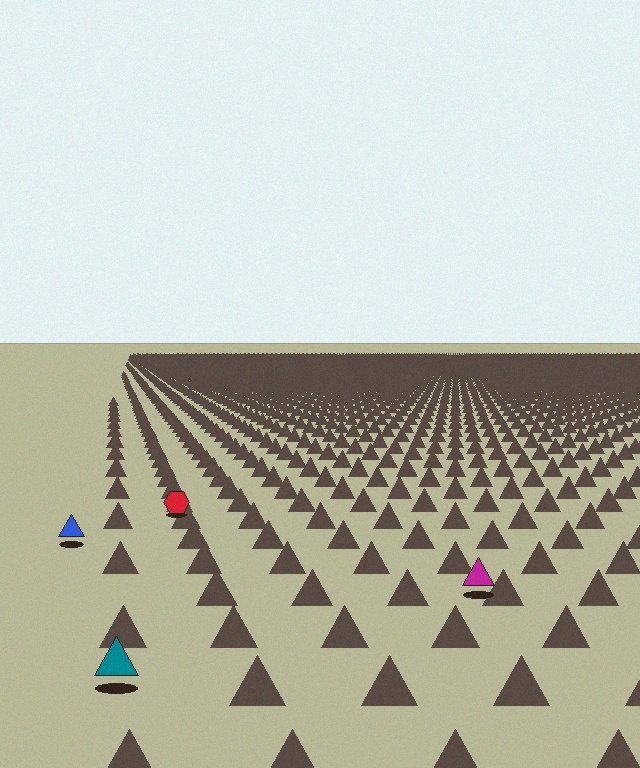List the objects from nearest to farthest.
From nearest to farthest: the teal triangle, the magenta triangle, the blue triangle, the red hexagon.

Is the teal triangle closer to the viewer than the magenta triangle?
Yes. The teal triangle is closer — you can tell from the texture gradient: the ground texture is coarser near it.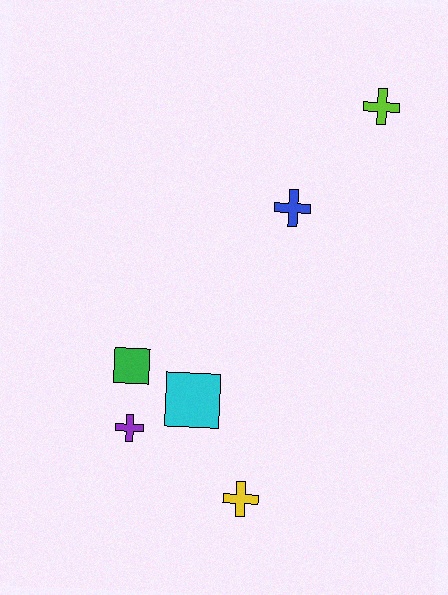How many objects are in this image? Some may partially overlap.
There are 6 objects.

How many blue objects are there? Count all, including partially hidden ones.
There is 1 blue object.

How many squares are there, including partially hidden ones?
There are 2 squares.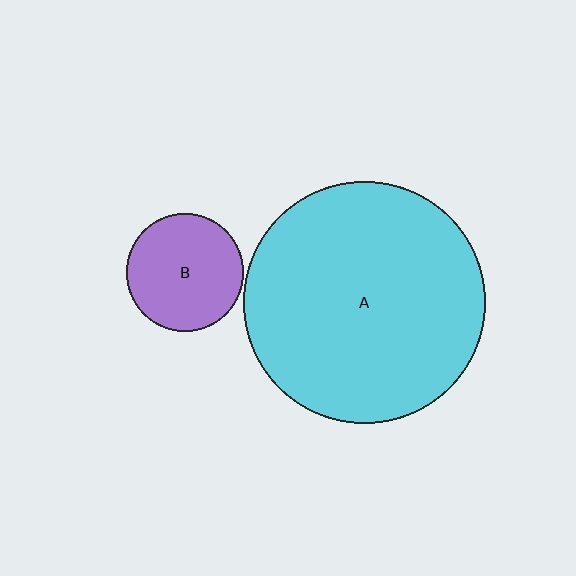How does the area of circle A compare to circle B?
Approximately 4.2 times.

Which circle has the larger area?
Circle A (cyan).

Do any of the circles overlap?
No, none of the circles overlap.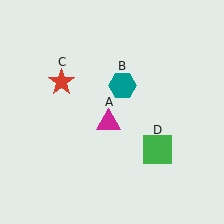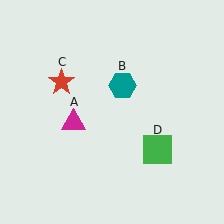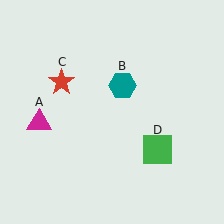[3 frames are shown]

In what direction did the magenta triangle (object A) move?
The magenta triangle (object A) moved left.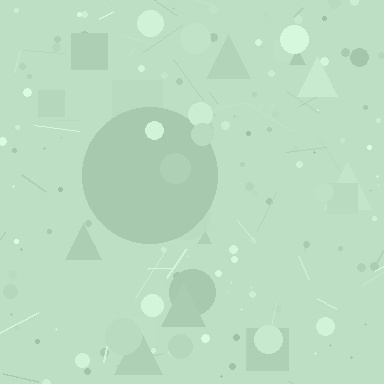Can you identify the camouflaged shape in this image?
The camouflaged shape is a circle.